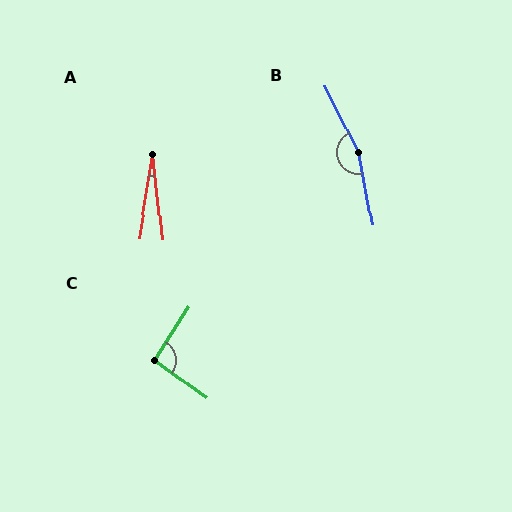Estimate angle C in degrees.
Approximately 93 degrees.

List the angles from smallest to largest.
A (15°), C (93°), B (165°).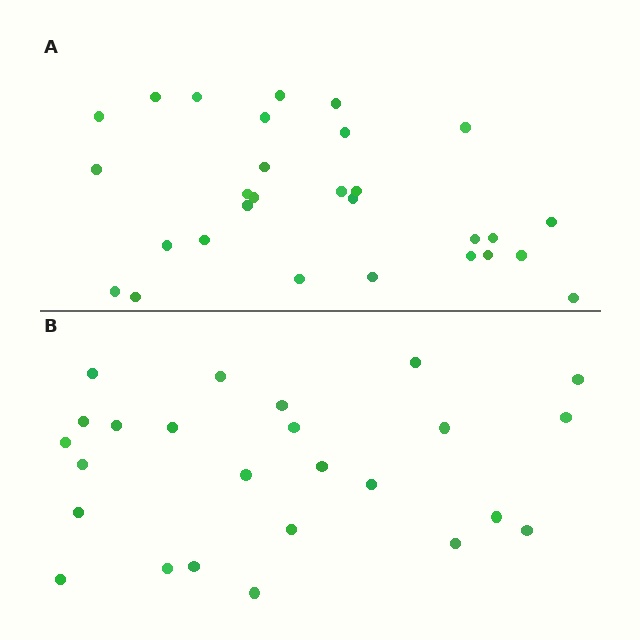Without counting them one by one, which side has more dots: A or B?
Region A (the top region) has more dots.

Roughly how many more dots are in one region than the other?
Region A has about 4 more dots than region B.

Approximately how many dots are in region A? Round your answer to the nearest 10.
About 30 dots. (The exact count is 29, which rounds to 30.)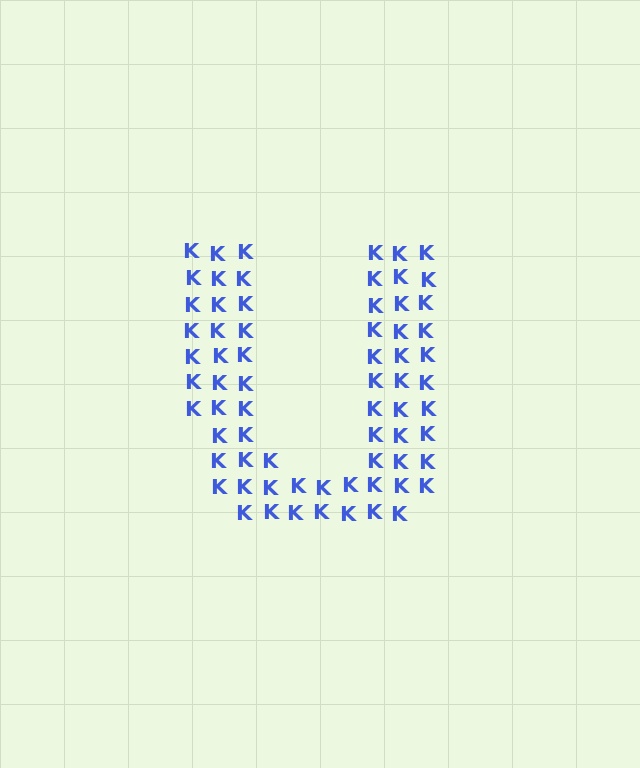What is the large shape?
The large shape is the letter U.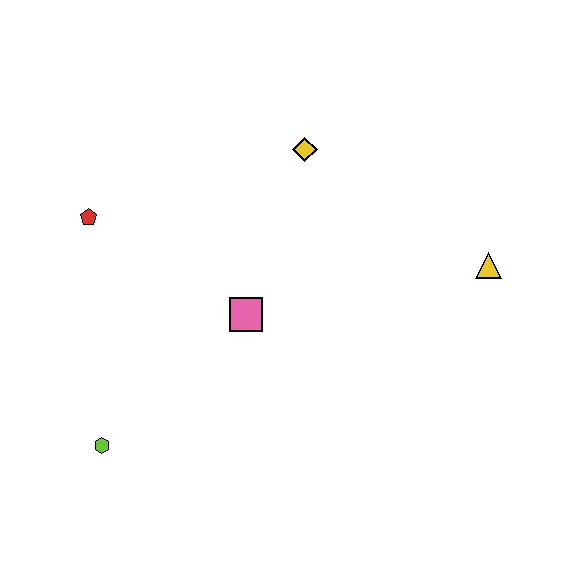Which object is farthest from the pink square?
The yellow triangle is farthest from the pink square.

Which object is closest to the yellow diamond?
The pink square is closest to the yellow diamond.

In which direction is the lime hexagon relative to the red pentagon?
The lime hexagon is below the red pentagon.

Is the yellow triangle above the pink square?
Yes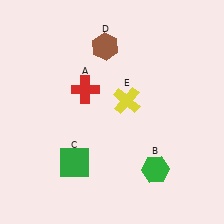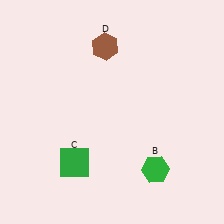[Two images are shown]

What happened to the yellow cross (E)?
The yellow cross (E) was removed in Image 2. It was in the top-right area of Image 1.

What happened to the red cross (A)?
The red cross (A) was removed in Image 2. It was in the top-left area of Image 1.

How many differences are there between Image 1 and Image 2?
There are 2 differences between the two images.